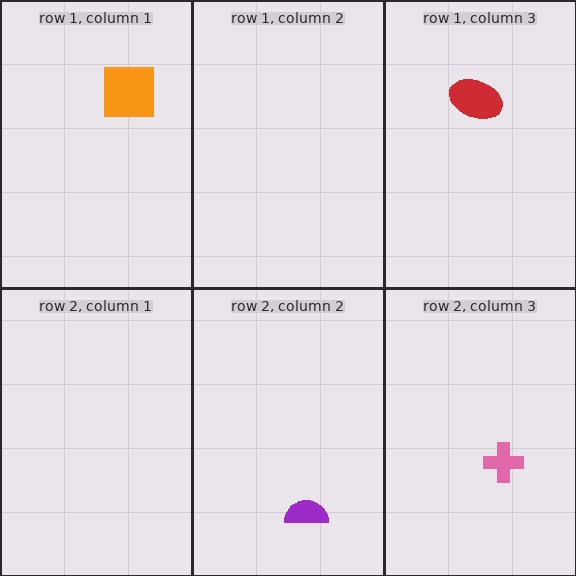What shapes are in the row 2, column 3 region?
The pink cross.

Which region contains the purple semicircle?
The row 2, column 2 region.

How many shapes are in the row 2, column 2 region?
1.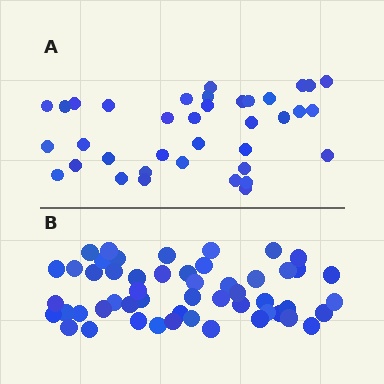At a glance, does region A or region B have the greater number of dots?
Region B (the bottom region) has more dots.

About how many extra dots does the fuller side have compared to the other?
Region B has approximately 15 more dots than region A.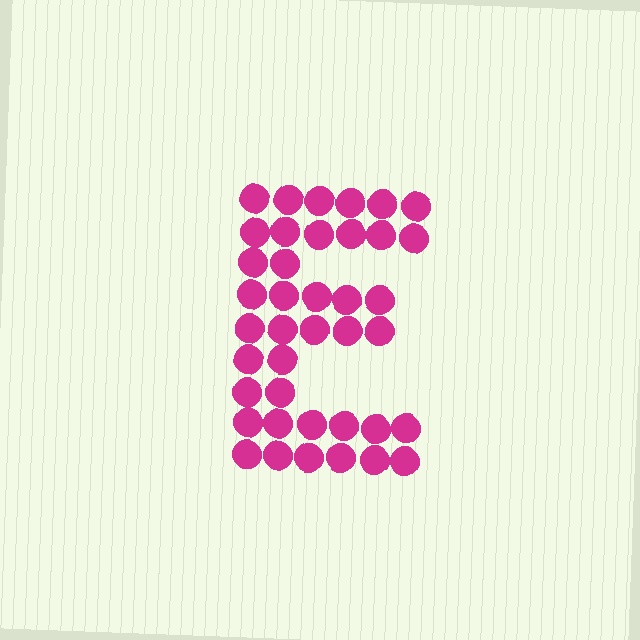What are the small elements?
The small elements are circles.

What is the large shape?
The large shape is the letter E.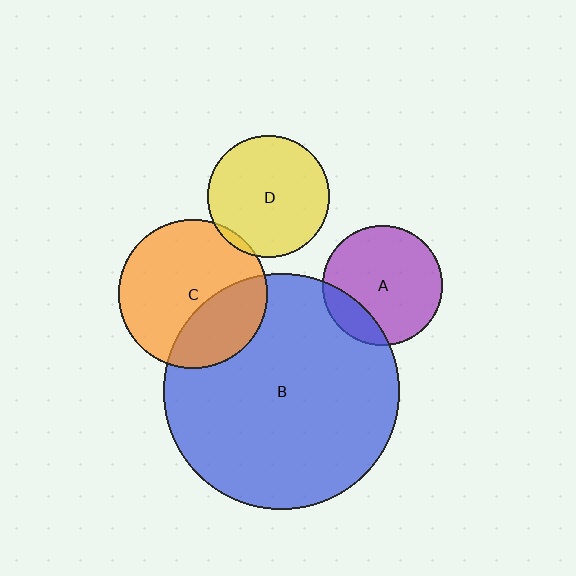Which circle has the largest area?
Circle B (blue).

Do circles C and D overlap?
Yes.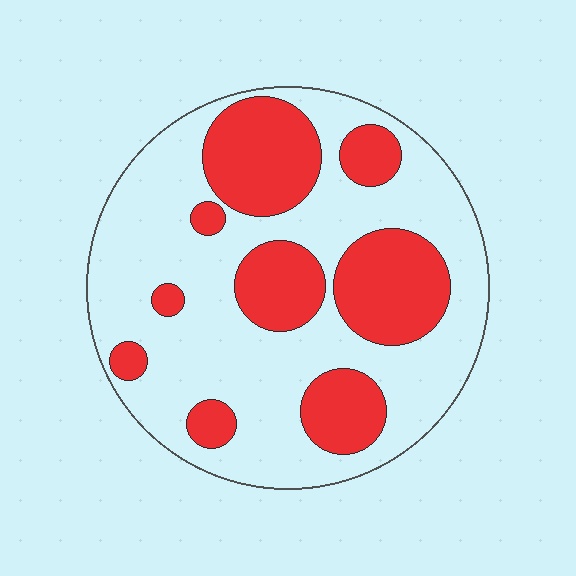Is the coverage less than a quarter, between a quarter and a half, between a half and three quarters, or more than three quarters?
Between a quarter and a half.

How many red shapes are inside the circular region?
9.